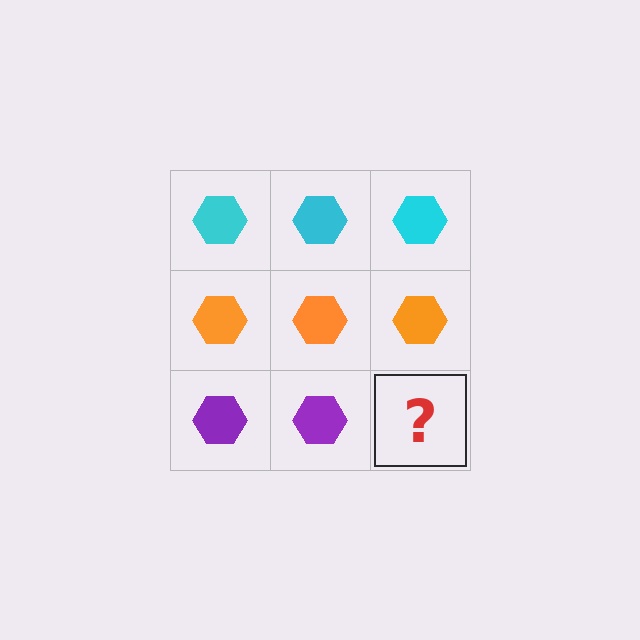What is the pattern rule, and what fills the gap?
The rule is that each row has a consistent color. The gap should be filled with a purple hexagon.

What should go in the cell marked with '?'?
The missing cell should contain a purple hexagon.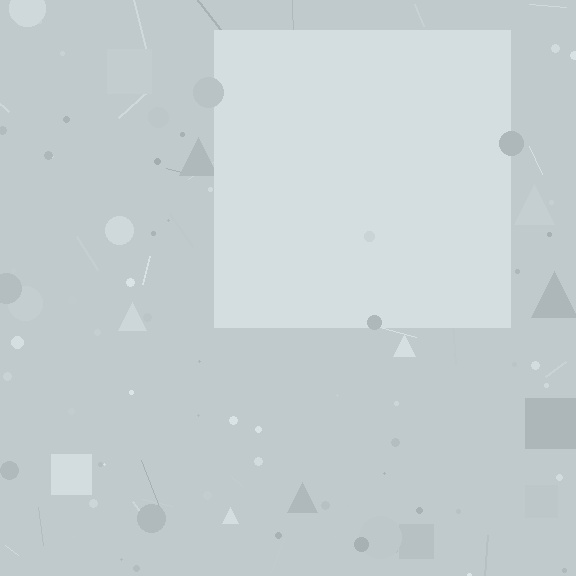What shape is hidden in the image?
A square is hidden in the image.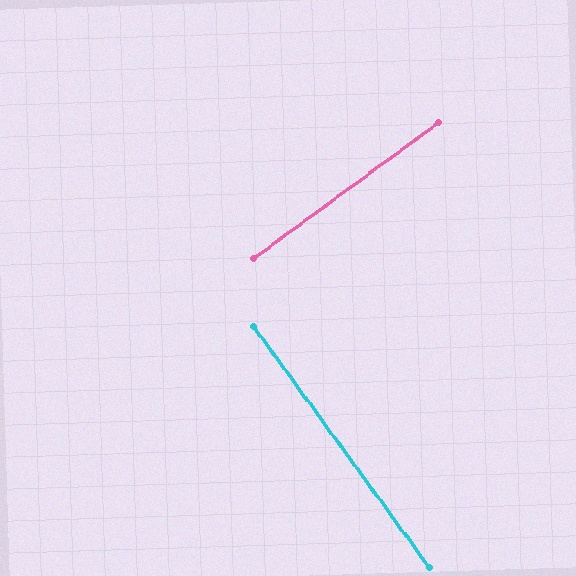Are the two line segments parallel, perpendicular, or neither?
Perpendicular — they meet at approximately 90°.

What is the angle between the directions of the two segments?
Approximately 90 degrees.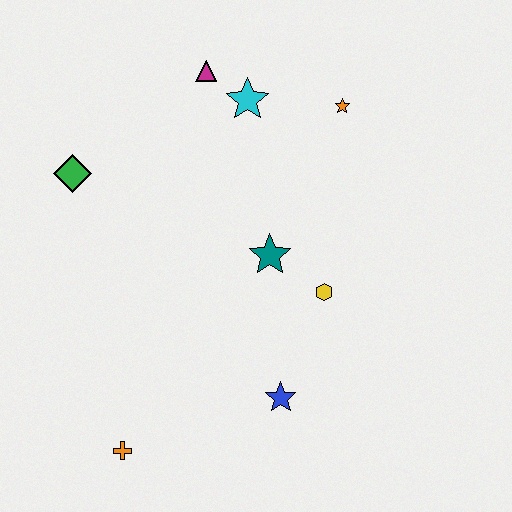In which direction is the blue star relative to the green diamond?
The blue star is below the green diamond.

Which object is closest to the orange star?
The cyan star is closest to the orange star.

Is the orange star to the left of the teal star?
No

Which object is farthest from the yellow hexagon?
The green diamond is farthest from the yellow hexagon.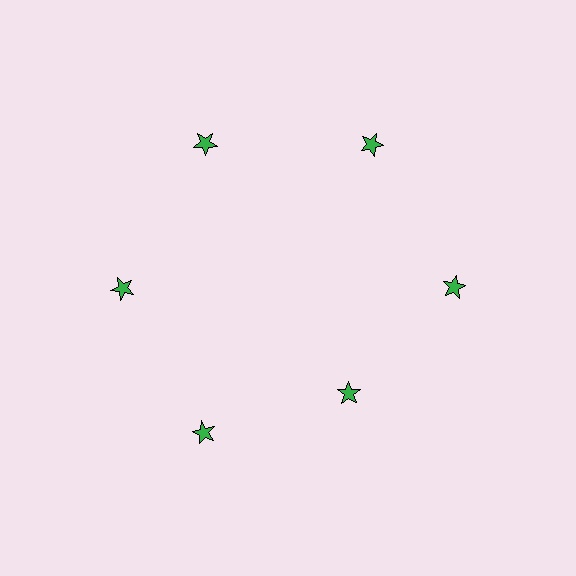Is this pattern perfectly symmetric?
No. The 6 green stars are arranged in a ring, but one element near the 5 o'clock position is pulled inward toward the center, breaking the 6-fold rotational symmetry.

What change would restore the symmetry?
The symmetry would be restored by moving it outward, back onto the ring so that all 6 stars sit at equal angles and equal distance from the center.